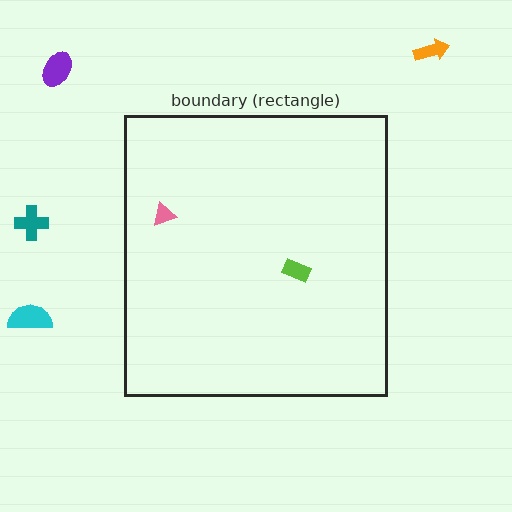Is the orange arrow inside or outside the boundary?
Outside.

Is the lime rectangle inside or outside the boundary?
Inside.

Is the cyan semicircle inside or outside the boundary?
Outside.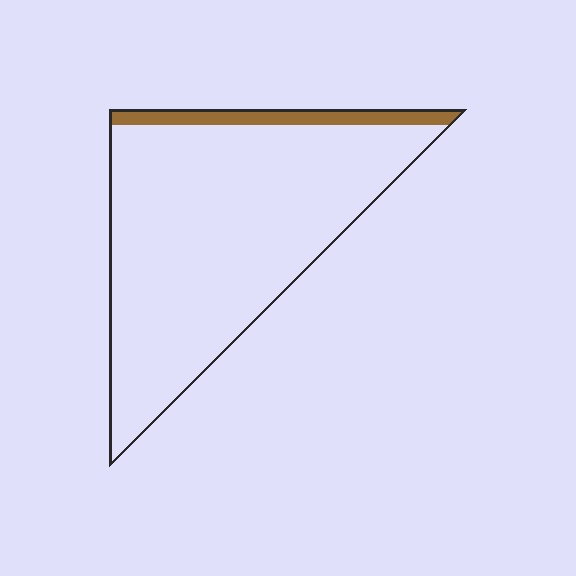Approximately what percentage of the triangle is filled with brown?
Approximately 10%.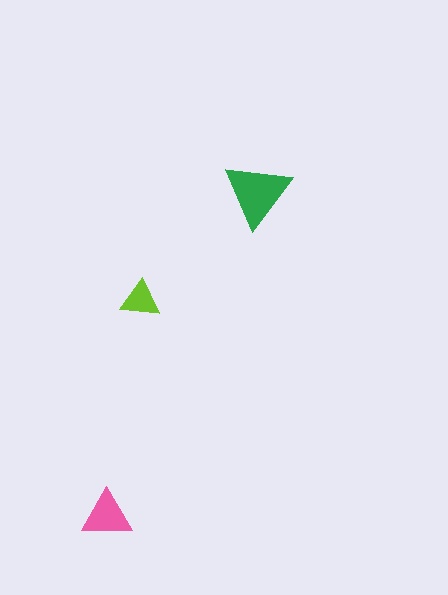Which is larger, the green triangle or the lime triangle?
The green one.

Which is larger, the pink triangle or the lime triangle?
The pink one.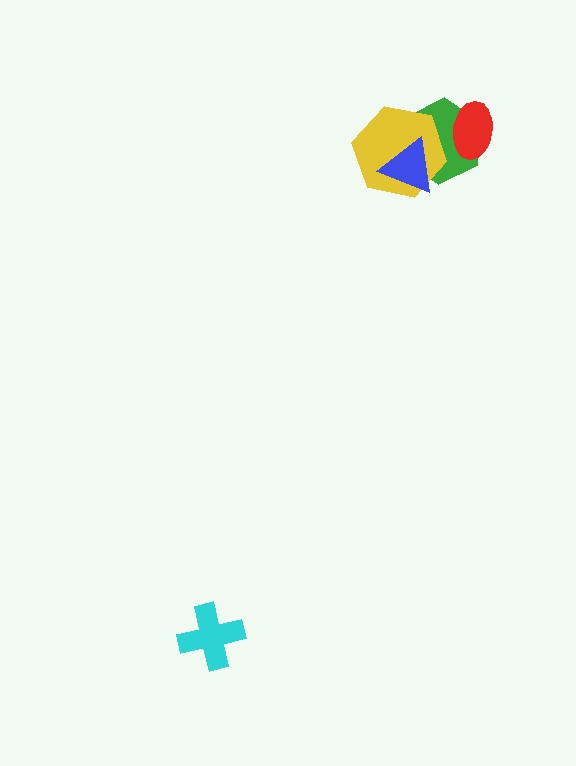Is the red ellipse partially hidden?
No, no other shape covers it.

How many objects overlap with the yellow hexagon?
2 objects overlap with the yellow hexagon.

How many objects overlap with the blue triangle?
2 objects overlap with the blue triangle.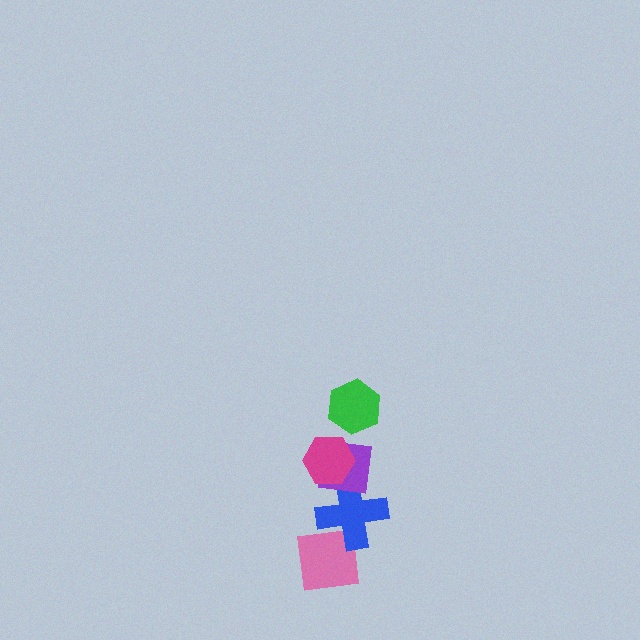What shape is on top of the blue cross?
The purple square is on top of the blue cross.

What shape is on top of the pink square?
The blue cross is on top of the pink square.